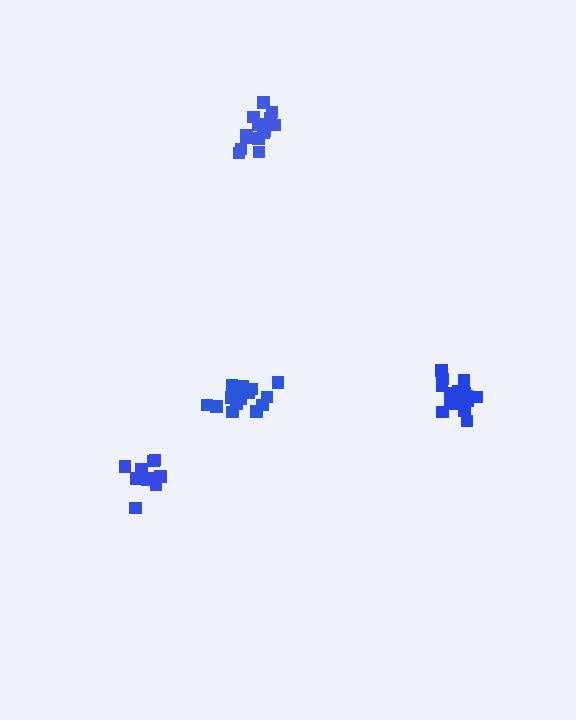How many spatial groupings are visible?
There are 4 spatial groupings.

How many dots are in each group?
Group 1: 15 dots, Group 2: 13 dots, Group 3: 18 dots, Group 4: 15 dots (61 total).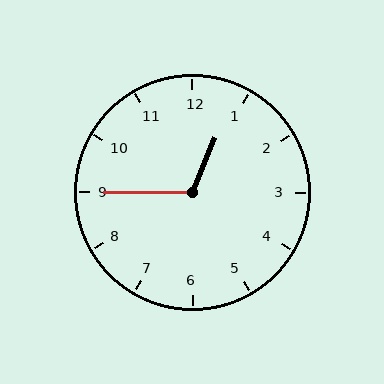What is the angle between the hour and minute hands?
Approximately 112 degrees.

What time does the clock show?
12:45.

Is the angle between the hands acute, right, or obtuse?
It is obtuse.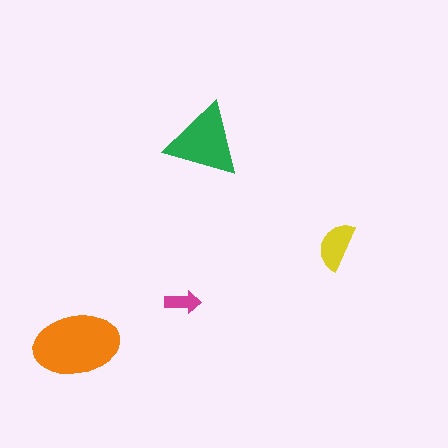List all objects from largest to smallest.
The orange ellipse, the green triangle, the yellow semicircle, the magenta arrow.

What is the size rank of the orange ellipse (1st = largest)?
1st.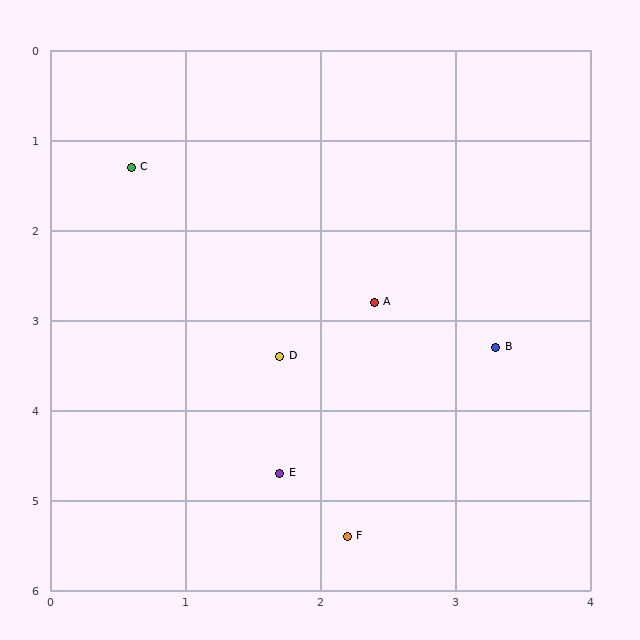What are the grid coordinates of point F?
Point F is at approximately (2.2, 5.4).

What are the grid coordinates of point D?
Point D is at approximately (1.7, 3.4).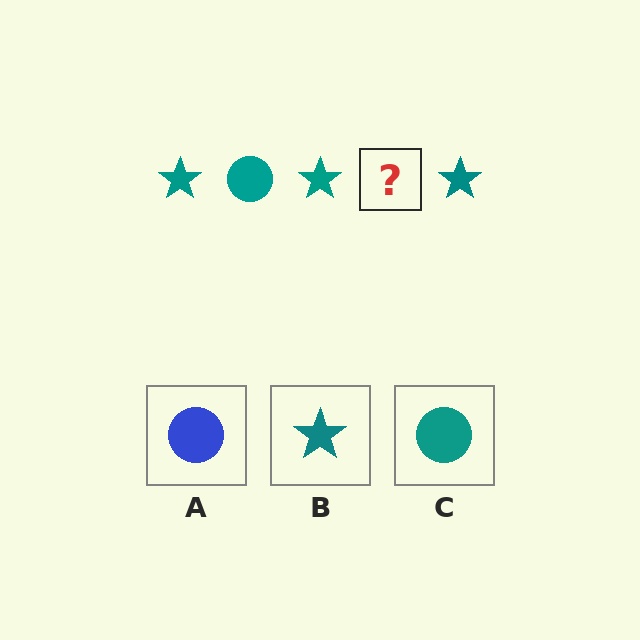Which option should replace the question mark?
Option C.